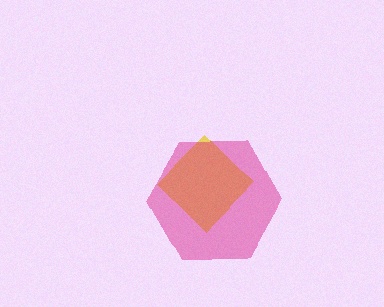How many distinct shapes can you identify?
There are 2 distinct shapes: a yellow diamond, a magenta hexagon.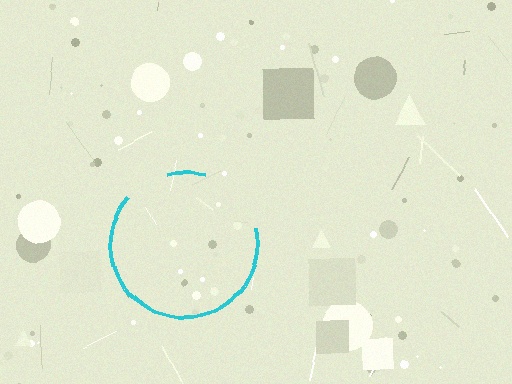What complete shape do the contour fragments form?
The contour fragments form a circle.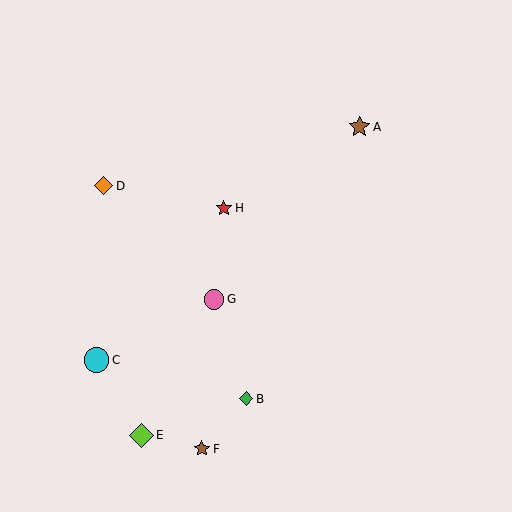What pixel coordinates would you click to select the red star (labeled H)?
Click at (224, 208) to select the red star H.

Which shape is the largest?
The cyan circle (labeled C) is the largest.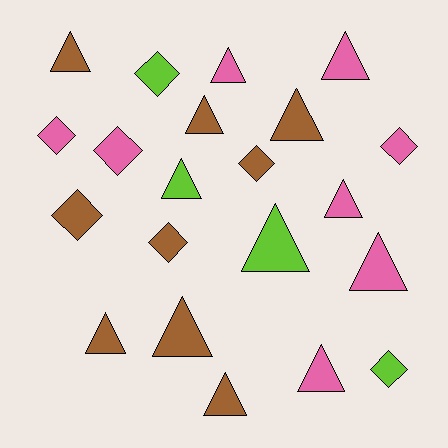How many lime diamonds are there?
There are 2 lime diamonds.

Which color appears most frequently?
Brown, with 9 objects.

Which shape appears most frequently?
Triangle, with 13 objects.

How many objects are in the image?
There are 21 objects.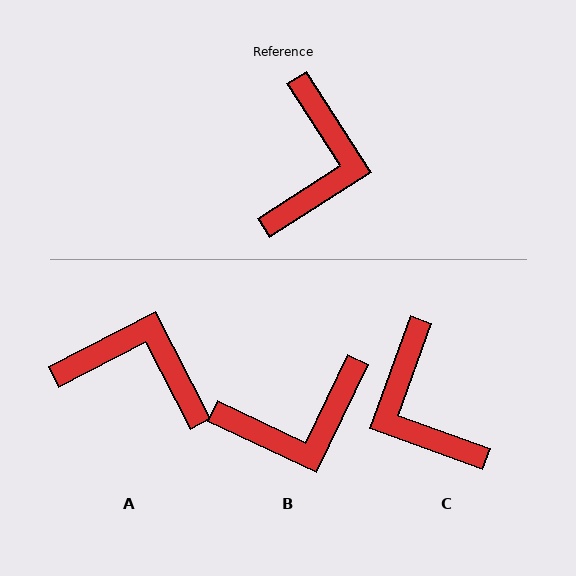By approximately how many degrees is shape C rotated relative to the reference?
Approximately 143 degrees clockwise.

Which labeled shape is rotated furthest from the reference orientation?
C, about 143 degrees away.